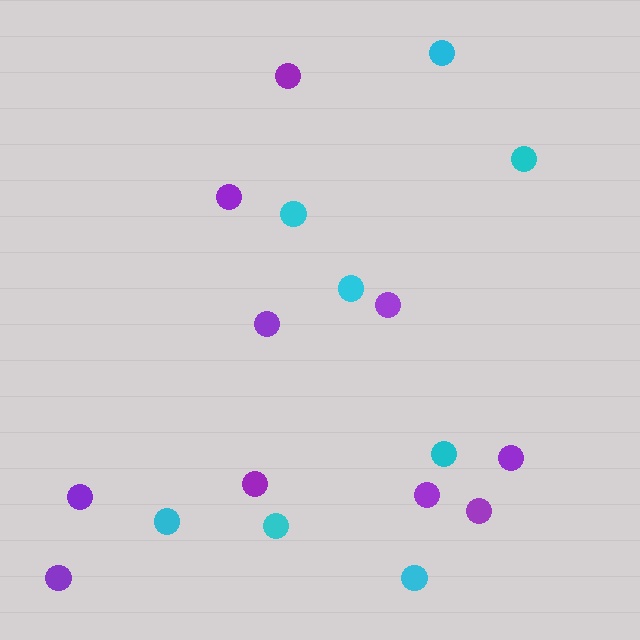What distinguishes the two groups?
There are 2 groups: one group of cyan circles (8) and one group of purple circles (10).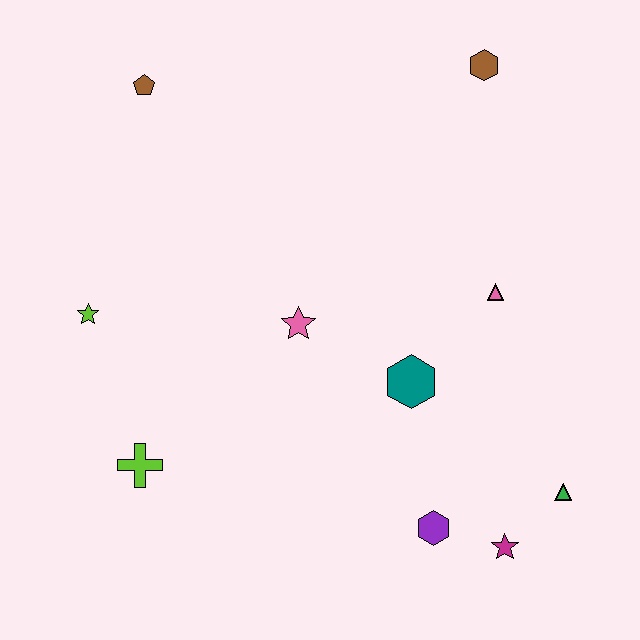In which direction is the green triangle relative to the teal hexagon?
The green triangle is to the right of the teal hexagon.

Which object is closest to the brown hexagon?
The pink triangle is closest to the brown hexagon.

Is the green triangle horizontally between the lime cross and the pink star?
No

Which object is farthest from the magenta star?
The brown pentagon is farthest from the magenta star.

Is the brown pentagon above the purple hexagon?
Yes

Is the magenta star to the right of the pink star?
Yes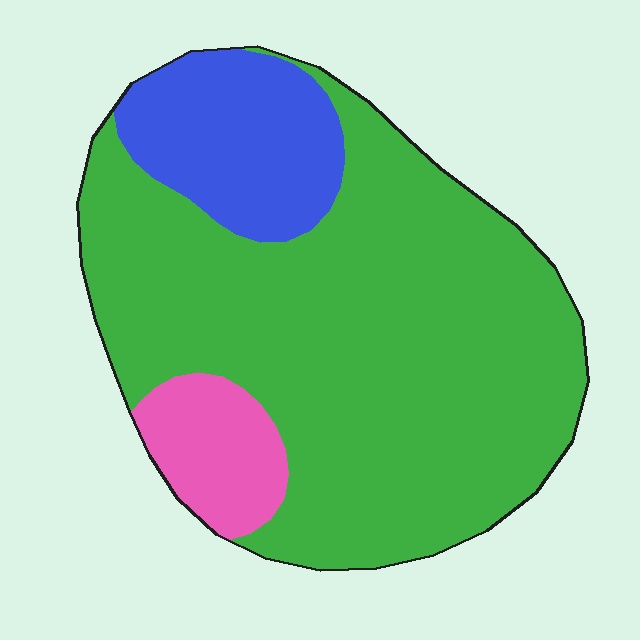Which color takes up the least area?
Pink, at roughly 10%.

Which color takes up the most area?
Green, at roughly 75%.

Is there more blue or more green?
Green.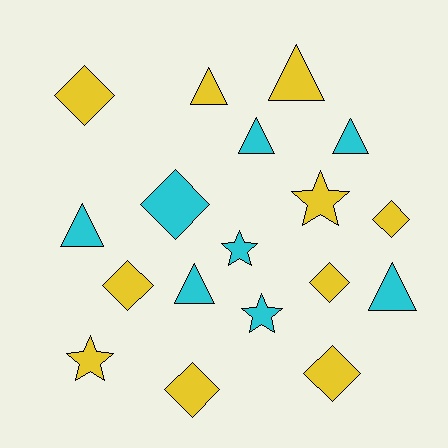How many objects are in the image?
There are 18 objects.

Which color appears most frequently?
Yellow, with 10 objects.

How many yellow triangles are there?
There are 2 yellow triangles.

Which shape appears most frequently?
Diamond, with 7 objects.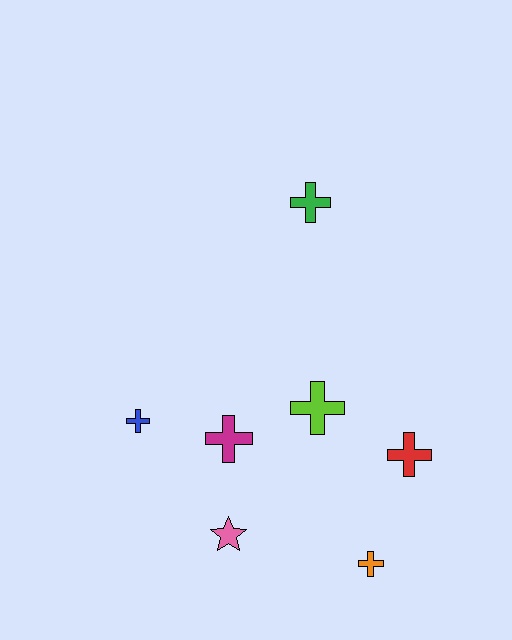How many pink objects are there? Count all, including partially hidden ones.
There is 1 pink object.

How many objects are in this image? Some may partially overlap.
There are 7 objects.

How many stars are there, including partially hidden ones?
There is 1 star.